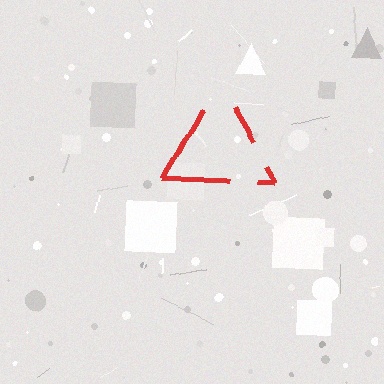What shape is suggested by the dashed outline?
The dashed outline suggests a triangle.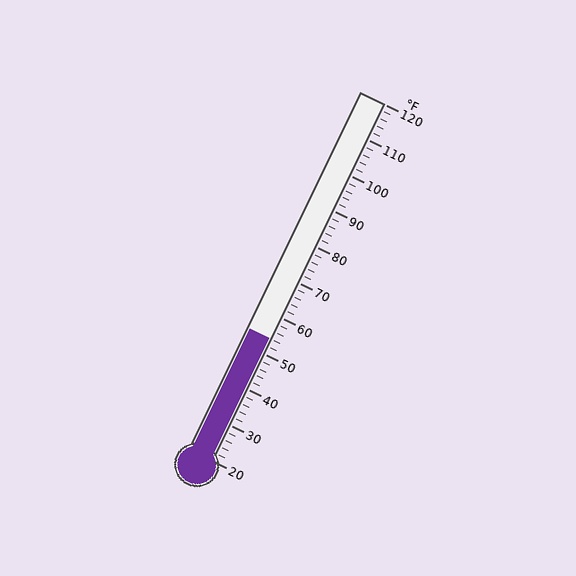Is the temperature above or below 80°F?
The temperature is below 80°F.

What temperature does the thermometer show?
The thermometer shows approximately 54°F.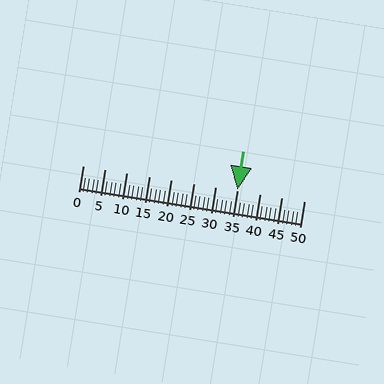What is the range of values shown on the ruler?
The ruler shows values from 0 to 50.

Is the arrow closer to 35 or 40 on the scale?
The arrow is closer to 35.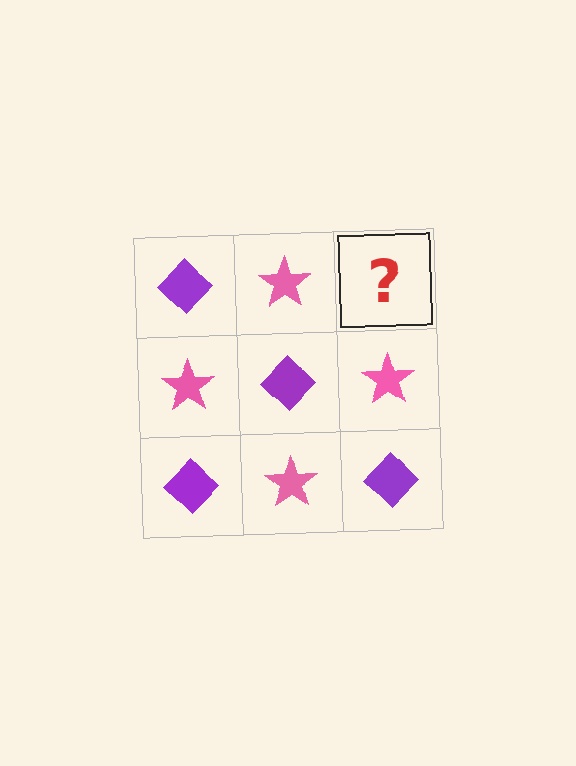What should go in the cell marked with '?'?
The missing cell should contain a purple diamond.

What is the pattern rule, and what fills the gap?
The rule is that it alternates purple diamond and pink star in a checkerboard pattern. The gap should be filled with a purple diamond.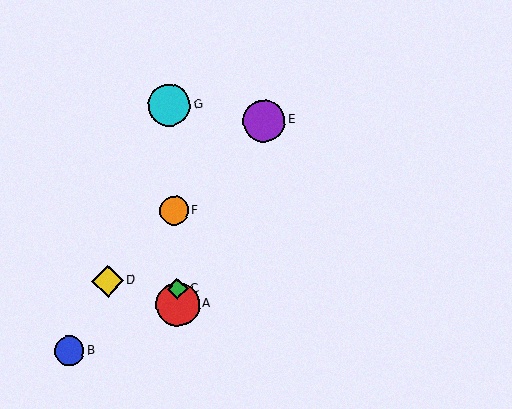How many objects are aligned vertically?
4 objects (A, C, F, G) are aligned vertically.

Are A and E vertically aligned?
No, A is at x≈178 and E is at x≈264.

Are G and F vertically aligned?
Yes, both are at x≈169.